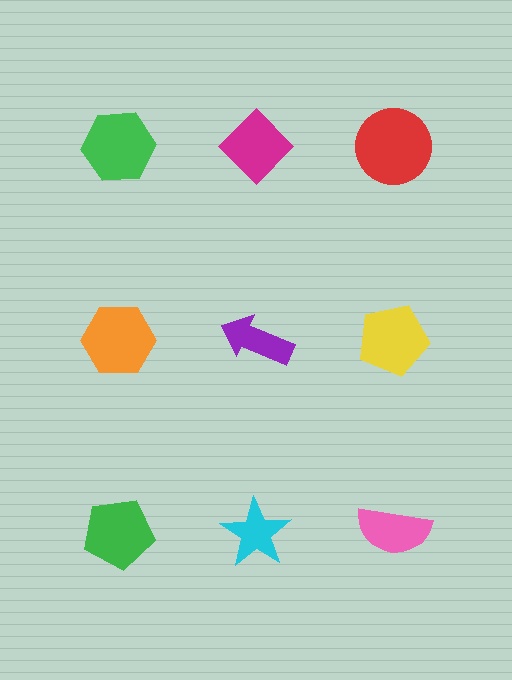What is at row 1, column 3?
A red circle.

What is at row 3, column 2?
A cyan star.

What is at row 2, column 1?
An orange hexagon.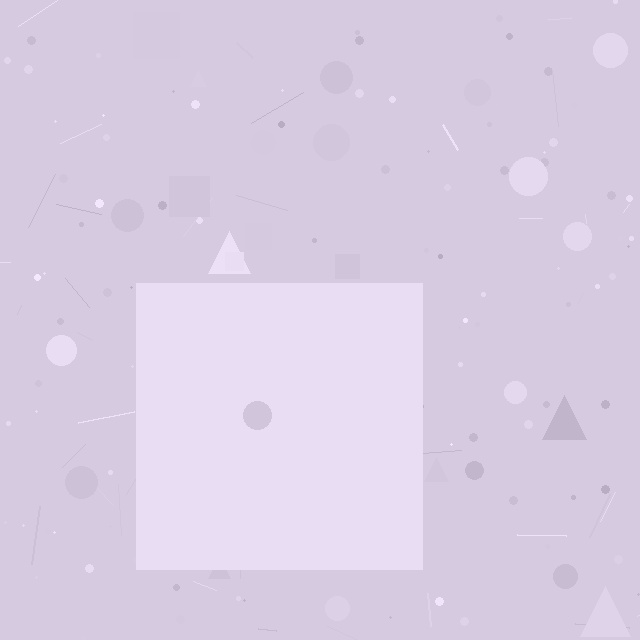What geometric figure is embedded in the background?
A square is embedded in the background.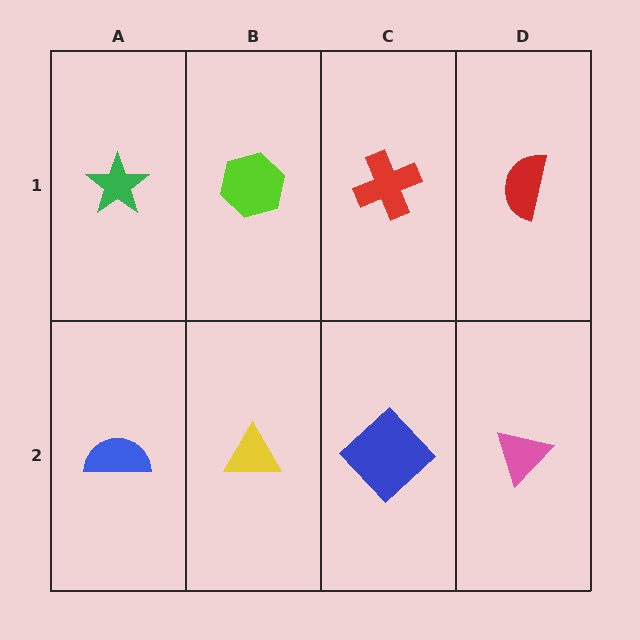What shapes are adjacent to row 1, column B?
A yellow triangle (row 2, column B), a green star (row 1, column A), a red cross (row 1, column C).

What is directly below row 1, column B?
A yellow triangle.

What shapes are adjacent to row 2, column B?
A lime hexagon (row 1, column B), a blue semicircle (row 2, column A), a blue diamond (row 2, column C).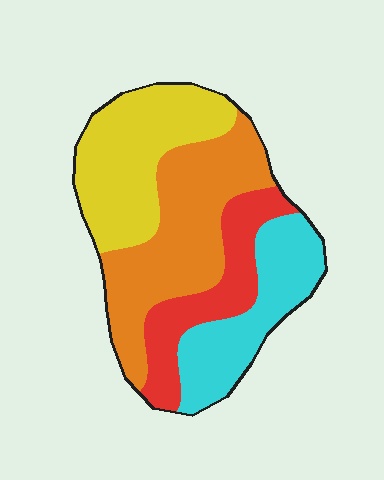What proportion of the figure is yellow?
Yellow takes up about one quarter (1/4) of the figure.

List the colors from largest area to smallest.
From largest to smallest: orange, yellow, cyan, red.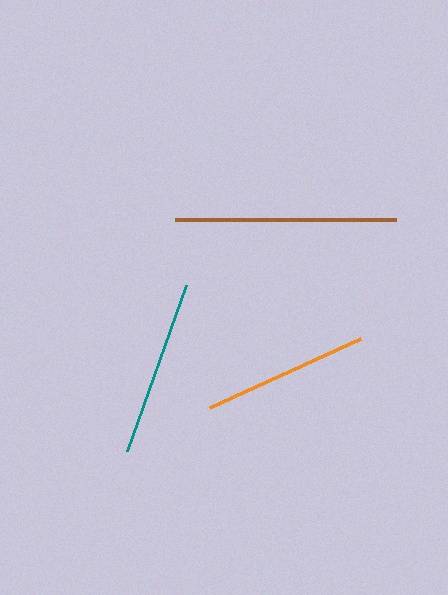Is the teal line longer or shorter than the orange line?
The teal line is longer than the orange line.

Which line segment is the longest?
The brown line is the longest at approximately 221 pixels.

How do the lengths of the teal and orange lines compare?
The teal and orange lines are approximately the same length.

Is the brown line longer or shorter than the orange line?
The brown line is longer than the orange line.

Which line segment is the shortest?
The orange line is the shortest at approximately 166 pixels.